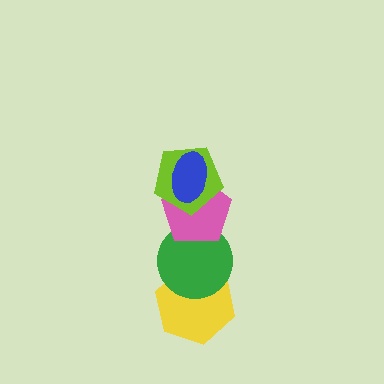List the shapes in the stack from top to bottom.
From top to bottom: the blue ellipse, the lime pentagon, the pink pentagon, the green circle, the yellow hexagon.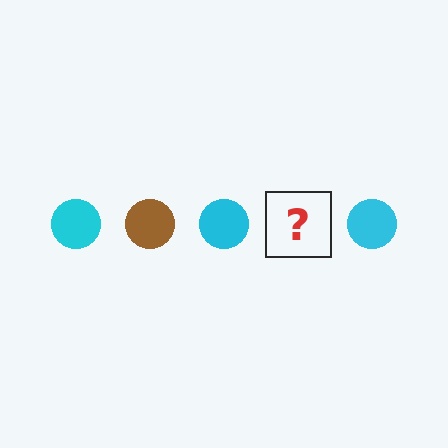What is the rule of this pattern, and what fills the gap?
The rule is that the pattern cycles through cyan, brown circles. The gap should be filled with a brown circle.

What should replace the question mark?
The question mark should be replaced with a brown circle.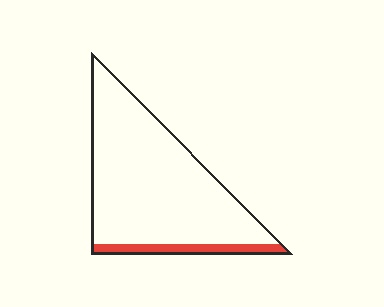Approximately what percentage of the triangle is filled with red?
Approximately 10%.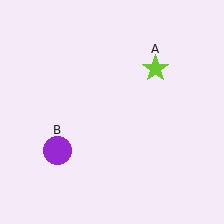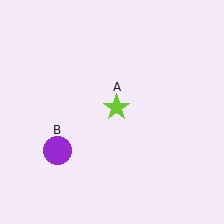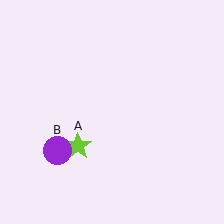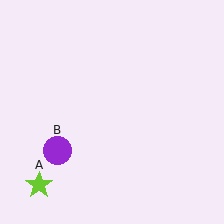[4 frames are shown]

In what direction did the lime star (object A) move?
The lime star (object A) moved down and to the left.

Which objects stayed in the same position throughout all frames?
Purple circle (object B) remained stationary.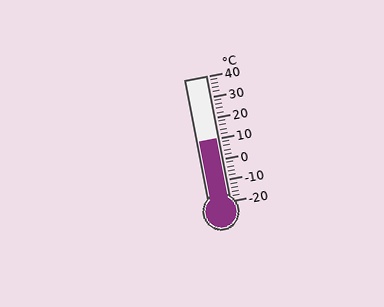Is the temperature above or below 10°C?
The temperature is at 10°C.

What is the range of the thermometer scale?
The thermometer scale ranges from -20°C to 40°C.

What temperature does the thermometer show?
The thermometer shows approximately 10°C.